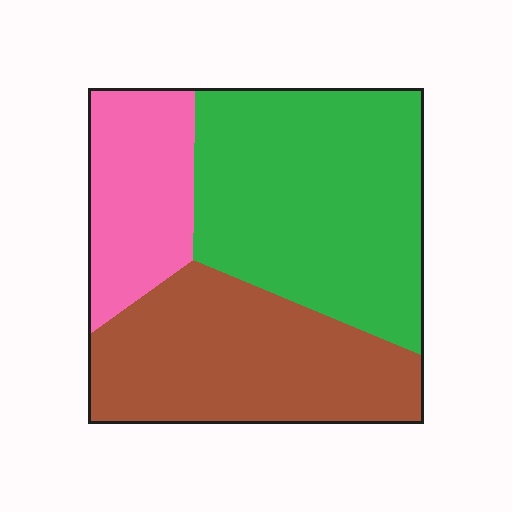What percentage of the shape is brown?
Brown covers roughly 35% of the shape.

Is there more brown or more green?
Green.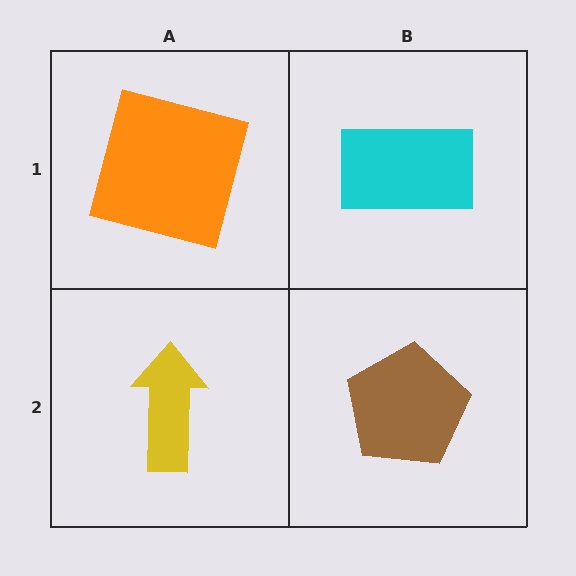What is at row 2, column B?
A brown pentagon.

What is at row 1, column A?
An orange square.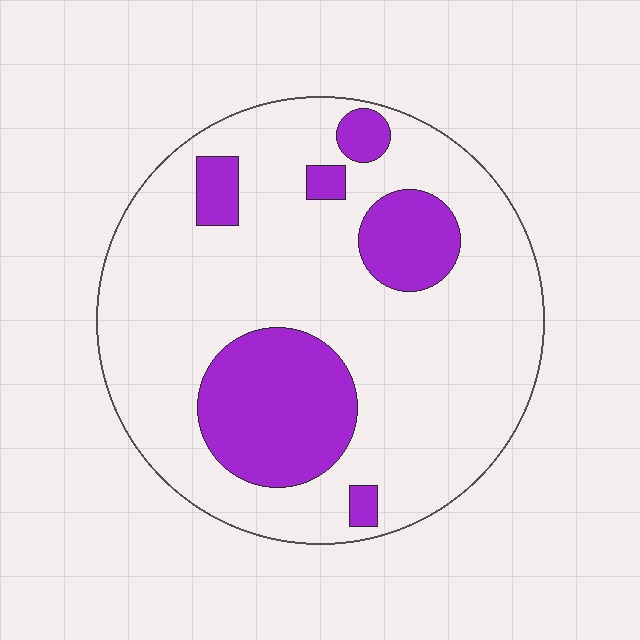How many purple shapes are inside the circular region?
6.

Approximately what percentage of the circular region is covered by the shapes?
Approximately 25%.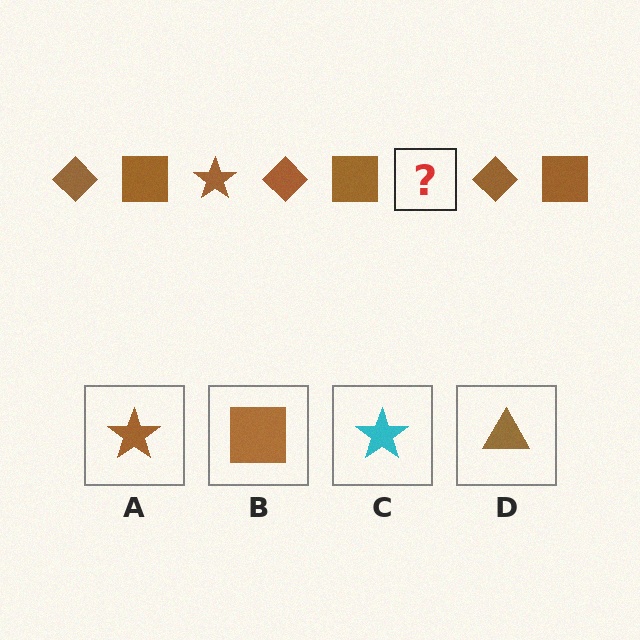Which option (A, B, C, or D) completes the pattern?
A.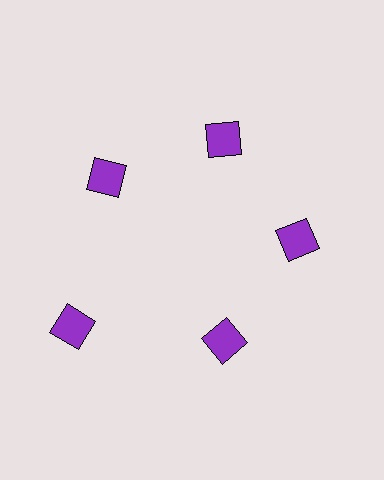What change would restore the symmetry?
The symmetry would be restored by moving it inward, back onto the ring so that all 5 diamonds sit at equal angles and equal distance from the center.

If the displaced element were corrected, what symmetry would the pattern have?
It would have 5-fold rotational symmetry — the pattern would map onto itself every 72 degrees.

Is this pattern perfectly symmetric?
No. The 5 purple diamonds are arranged in a ring, but one element near the 8 o'clock position is pushed outward from the center, breaking the 5-fold rotational symmetry.